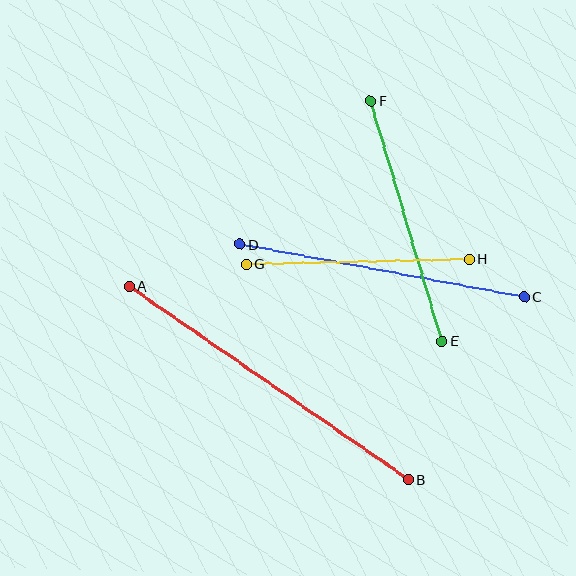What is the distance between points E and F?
The distance is approximately 251 pixels.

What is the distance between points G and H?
The distance is approximately 224 pixels.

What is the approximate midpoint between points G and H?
The midpoint is at approximately (358, 261) pixels.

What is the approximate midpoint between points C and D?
The midpoint is at approximately (382, 270) pixels.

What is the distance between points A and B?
The distance is approximately 340 pixels.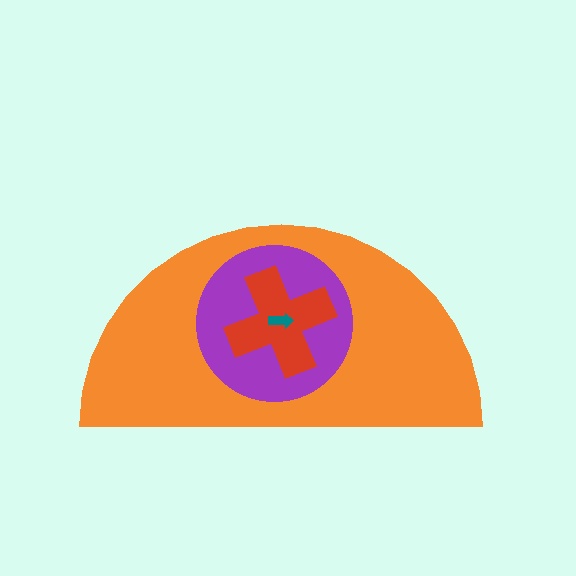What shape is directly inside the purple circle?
The red cross.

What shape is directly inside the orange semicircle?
The purple circle.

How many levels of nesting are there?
4.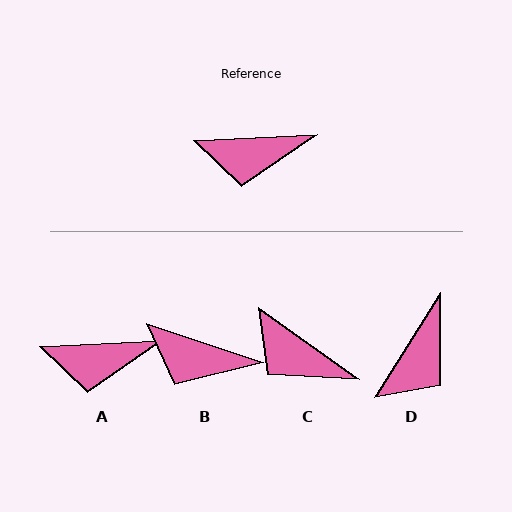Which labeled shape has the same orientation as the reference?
A.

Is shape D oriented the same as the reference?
No, it is off by about 55 degrees.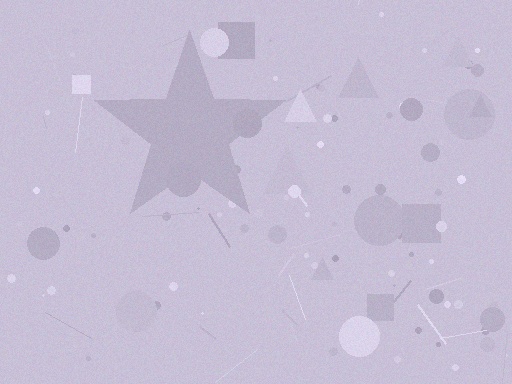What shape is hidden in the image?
A star is hidden in the image.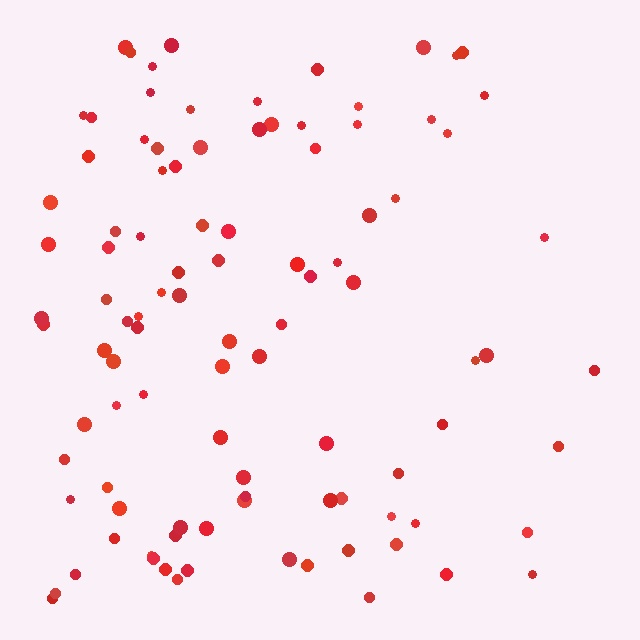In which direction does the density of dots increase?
From right to left, with the left side densest.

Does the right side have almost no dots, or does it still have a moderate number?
Still a moderate number, just noticeably fewer than the left.